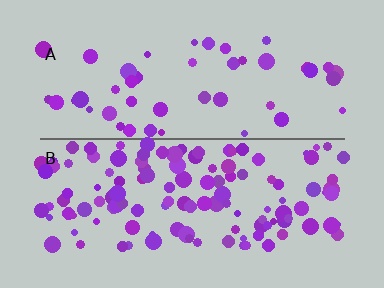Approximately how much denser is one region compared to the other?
Approximately 2.6× — region B over region A.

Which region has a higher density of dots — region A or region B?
B (the bottom).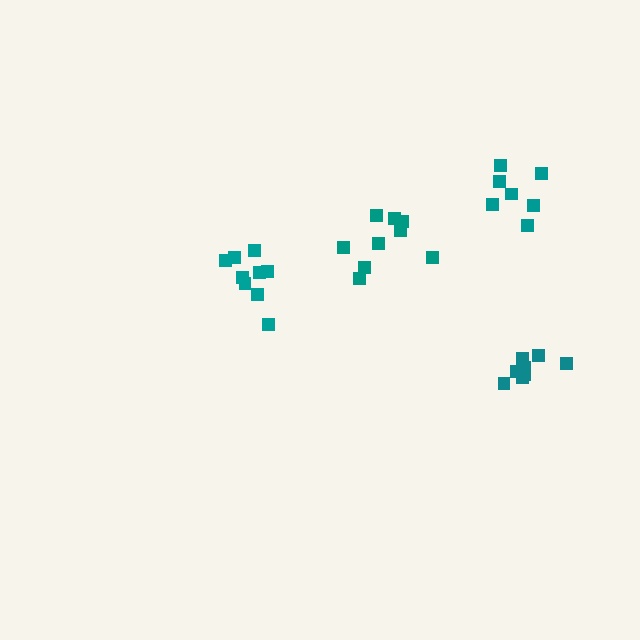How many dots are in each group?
Group 1: 7 dots, Group 2: 9 dots, Group 3: 9 dots, Group 4: 8 dots (33 total).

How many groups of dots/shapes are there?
There are 4 groups.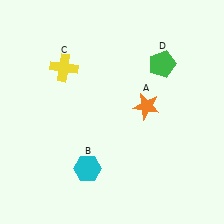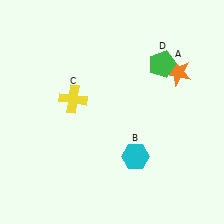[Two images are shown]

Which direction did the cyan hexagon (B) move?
The cyan hexagon (B) moved right.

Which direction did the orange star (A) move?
The orange star (A) moved up.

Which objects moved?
The objects that moved are: the orange star (A), the cyan hexagon (B), the yellow cross (C).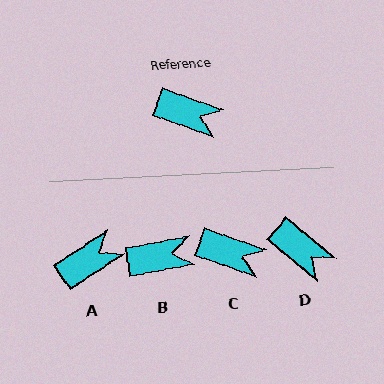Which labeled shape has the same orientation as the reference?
C.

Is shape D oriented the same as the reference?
No, it is off by about 21 degrees.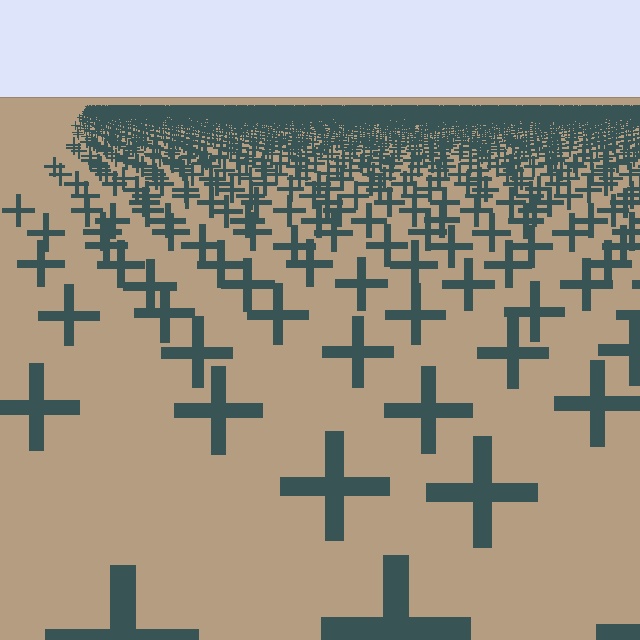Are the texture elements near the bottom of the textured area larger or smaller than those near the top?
Larger. Near the bottom, elements are closer to the viewer and appear at a bigger on-screen size.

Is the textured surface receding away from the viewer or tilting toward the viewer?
The surface is receding away from the viewer. Texture elements get smaller and denser toward the top.